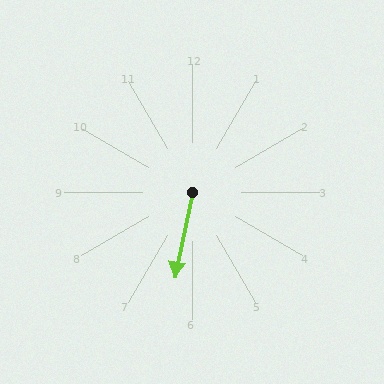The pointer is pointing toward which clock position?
Roughly 6 o'clock.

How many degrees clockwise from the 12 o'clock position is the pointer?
Approximately 192 degrees.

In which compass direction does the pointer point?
South.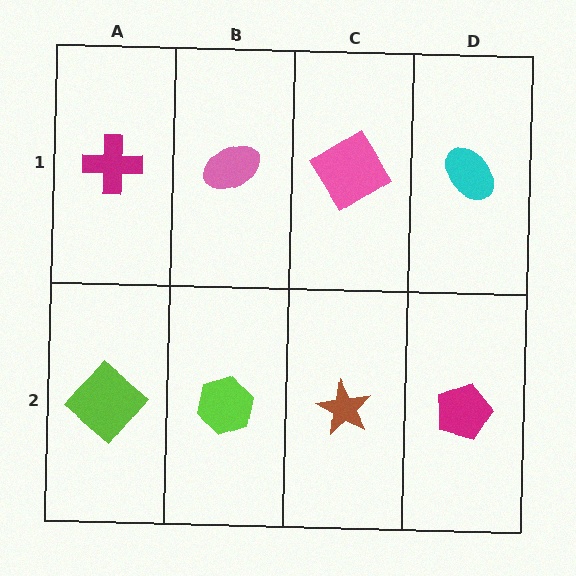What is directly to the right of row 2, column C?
A magenta pentagon.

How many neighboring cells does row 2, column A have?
2.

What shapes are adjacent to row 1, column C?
A brown star (row 2, column C), a pink ellipse (row 1, column B), a cyan ellipse (row 1, column D).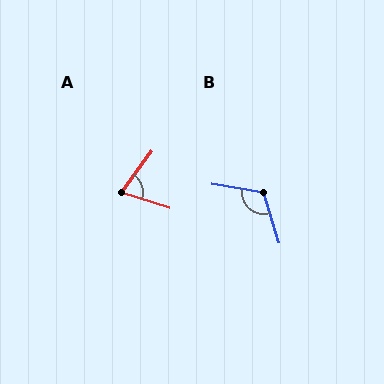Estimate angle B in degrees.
Approximately 116 degrees.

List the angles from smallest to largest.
A (71°), B (116°).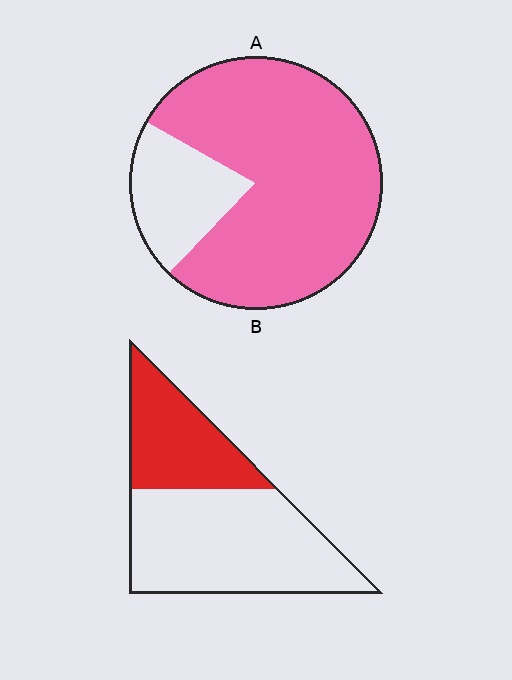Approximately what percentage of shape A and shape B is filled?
A is approximately 80% and B is approximately 35%.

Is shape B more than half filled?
No.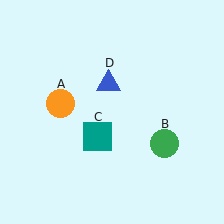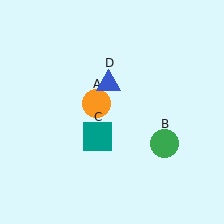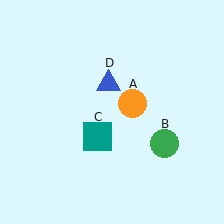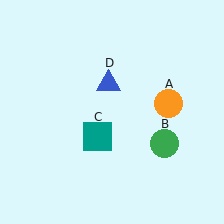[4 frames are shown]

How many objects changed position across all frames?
1 object changed position: orange circle (object A).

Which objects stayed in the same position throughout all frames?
Green circle (object B) and teal square (object C) and blue triangle (object D) remained stationary.